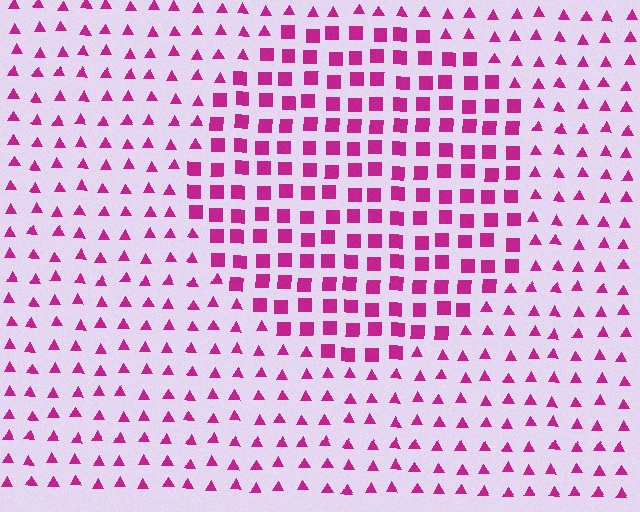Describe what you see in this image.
The image is filled with small magenta elements arranged in a uniform grid. A circle-shaped region contains squares, while the surrounding area contains triangles. The boundary is defined purely by the change in element shape.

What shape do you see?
I see a circle.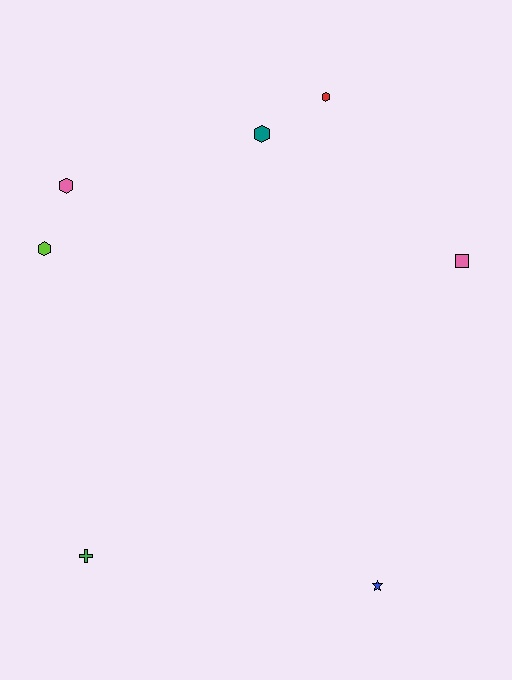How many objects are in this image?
There are 7 objects.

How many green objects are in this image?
There is 1 green object.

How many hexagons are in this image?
There are 4 hexagons.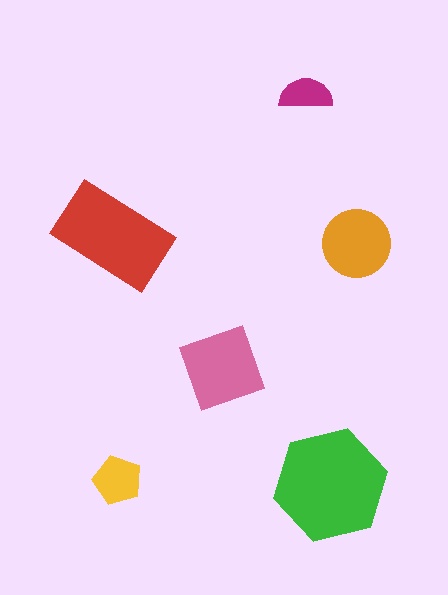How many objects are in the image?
There are 6 objects in the image.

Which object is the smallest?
The magenta semicircle.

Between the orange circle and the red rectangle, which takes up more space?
The red rectangle.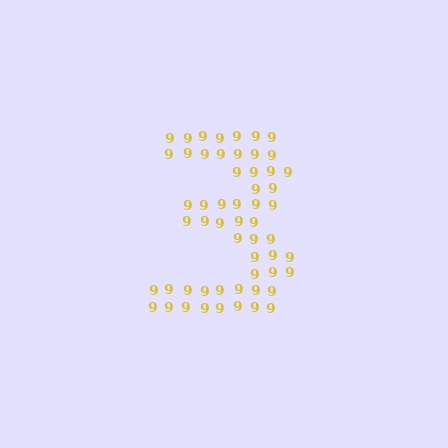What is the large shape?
The large shape is the digit 3.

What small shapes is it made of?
It is made of small digit 9's.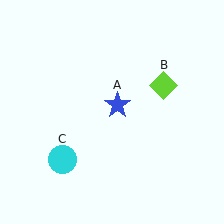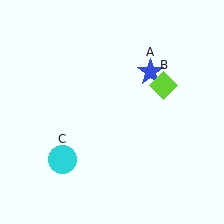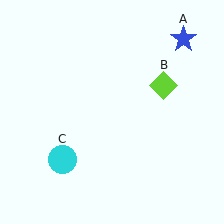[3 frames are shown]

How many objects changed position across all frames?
1 object changed position: blue star (object A).